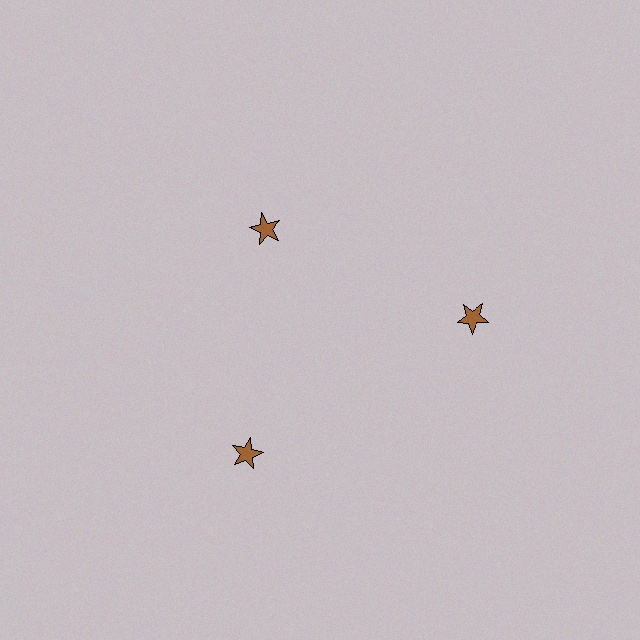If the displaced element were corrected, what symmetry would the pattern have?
It would have 3-fold rotational symmetry — the pattern would map onto itself every 120 degrees.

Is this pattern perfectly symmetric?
No. The 3 brown stars are arranged in a ring, but one element near the 11 o'clock position is pulled inward toward the center, breaking the 3-fold rotational symmetry.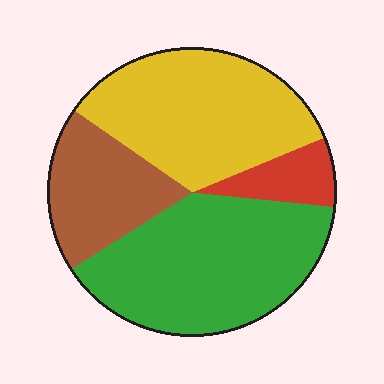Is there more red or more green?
Green.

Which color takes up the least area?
Red, at roughly 10%.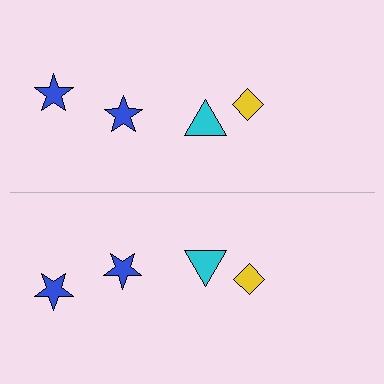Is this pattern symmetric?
Yes, this pattern has bilateral (reflection) symmetry.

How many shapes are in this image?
There are 8 shapes in this image.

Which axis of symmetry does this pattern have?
The pattern has a horizontal axis of symmetry running through the center of the image.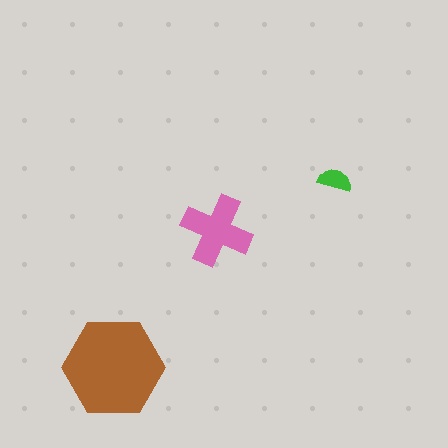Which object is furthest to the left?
The brown hexagon is leftmost.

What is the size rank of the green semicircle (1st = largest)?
3rd.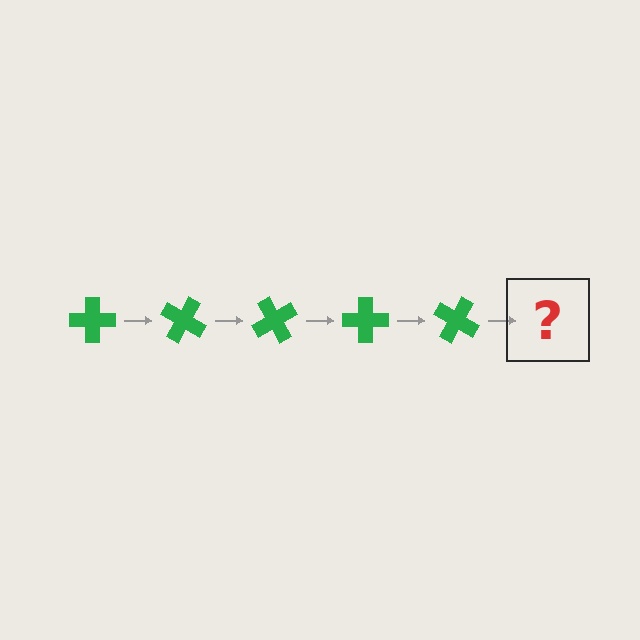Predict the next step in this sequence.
The next step is a green cross rotated 150 degrees.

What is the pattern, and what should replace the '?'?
The pattern is that the cross rotates 30 degrees each step. The '?' should be a green cross rotated 150 degrees.